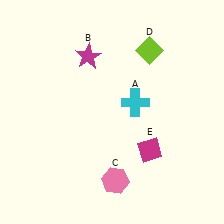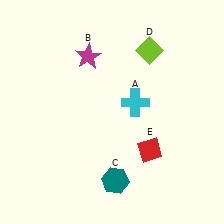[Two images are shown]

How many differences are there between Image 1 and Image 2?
There are 2 differences between the two images.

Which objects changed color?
C changed from pink to teal. E changed from magenta to red.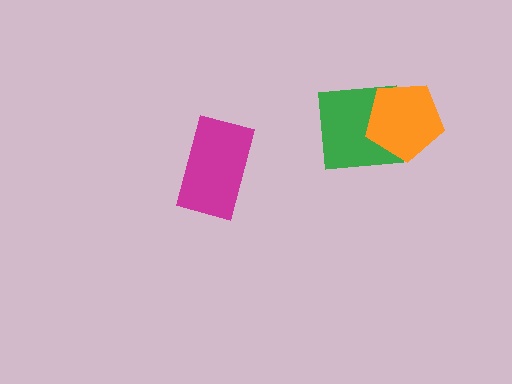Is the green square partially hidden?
Yes, it is partially covered by another shape.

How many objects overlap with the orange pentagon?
1 object overlaps with the orange pentagon.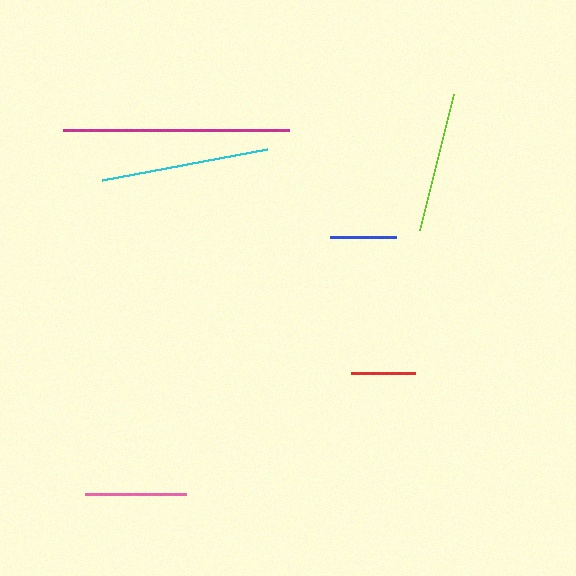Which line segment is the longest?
The magenta line is the longest at approximately 226 pixels.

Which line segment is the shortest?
The red line is the shortest at approximately 64 pixels.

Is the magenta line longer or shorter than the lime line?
The magenta line is longer than the lime line.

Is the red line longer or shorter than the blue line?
The blue line is longer than the red line.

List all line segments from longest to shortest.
From longest to shortest: magenta, cyan, lime, pink, blue, red.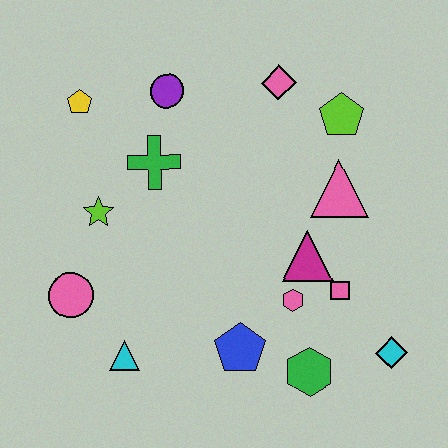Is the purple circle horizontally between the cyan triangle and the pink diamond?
Yes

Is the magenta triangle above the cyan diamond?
Yes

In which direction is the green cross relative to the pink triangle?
The green cross is to the left of the pink triangle.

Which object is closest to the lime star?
The green cross is closest to the lime star.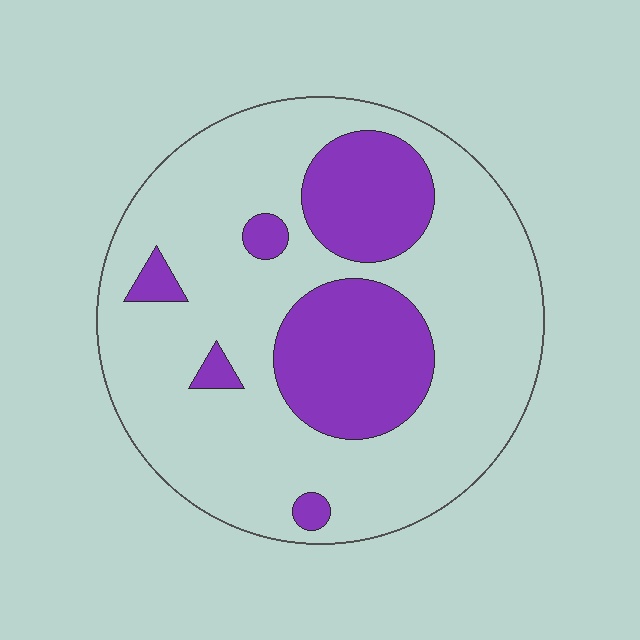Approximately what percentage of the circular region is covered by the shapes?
Approximately 25%.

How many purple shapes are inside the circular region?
6.